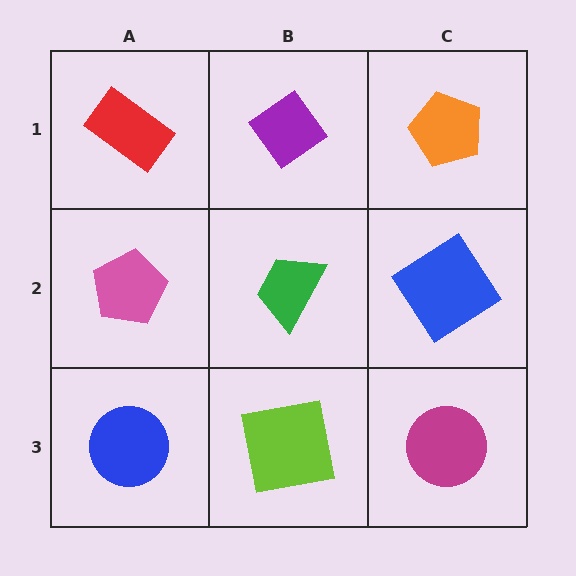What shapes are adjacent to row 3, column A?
A pink pentagon (row 2, column A), a lime square (row 3, column B).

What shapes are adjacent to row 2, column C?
An orange pentagon (row 1, column C), a magenta circle (row 3, column C), a green trapezoid (row 2, column B).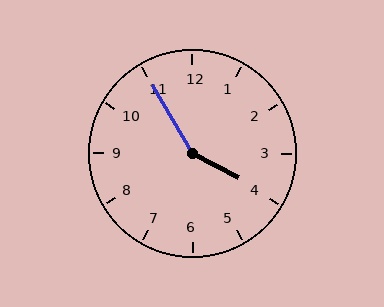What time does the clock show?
3:55.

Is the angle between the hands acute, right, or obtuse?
It is obtuse.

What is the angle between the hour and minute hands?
Approximately 148 degrees.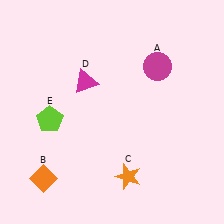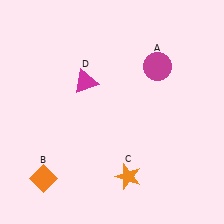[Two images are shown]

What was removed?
The lime pentagon (E) was removed in Image 2.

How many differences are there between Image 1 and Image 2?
There is 1 difference between the two images.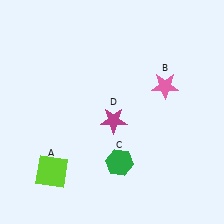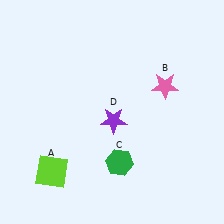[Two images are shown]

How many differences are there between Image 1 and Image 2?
There is 1 difference between the two images.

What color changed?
The star (D) changed from magenta in Image 1 to purple in Image 2.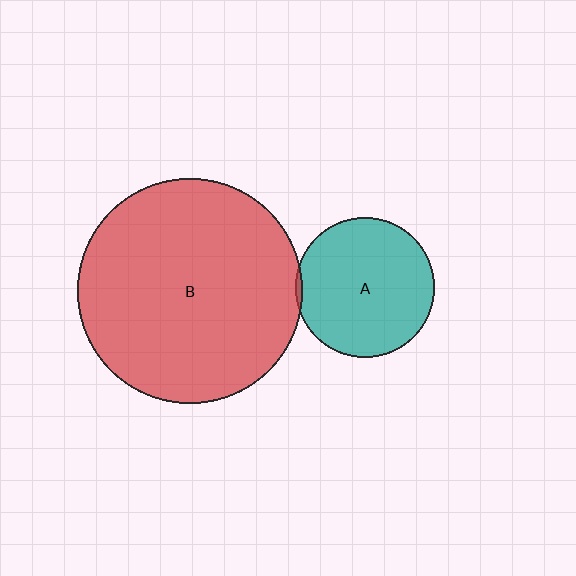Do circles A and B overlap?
Yes.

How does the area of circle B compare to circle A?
Approximately 2.6 times.